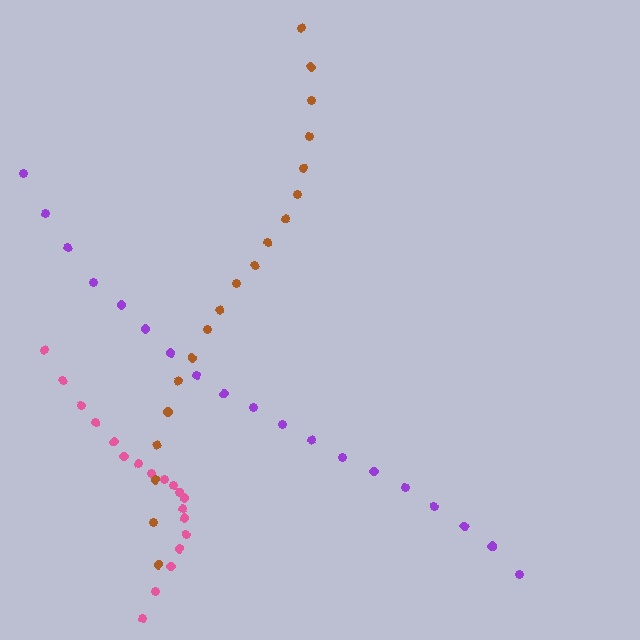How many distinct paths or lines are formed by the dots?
There are 3 distinct paths.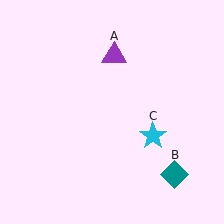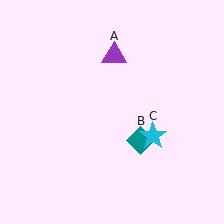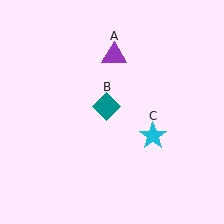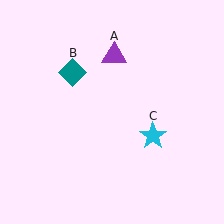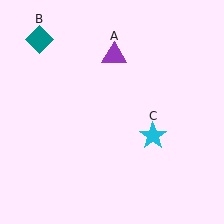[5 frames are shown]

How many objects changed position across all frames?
1 object changed position: teal diamond (object B).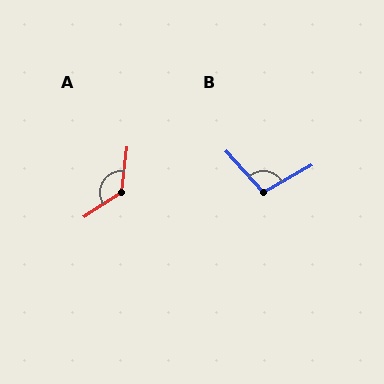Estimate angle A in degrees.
Approximately 131 degrees.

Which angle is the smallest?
B, at approximately 102 degrees.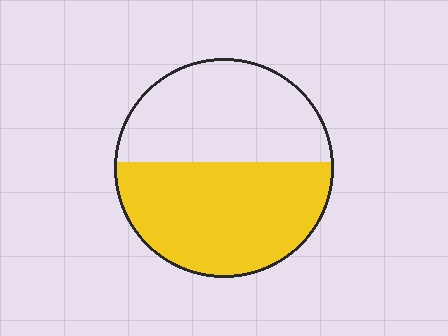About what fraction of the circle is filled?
About one half (1/2).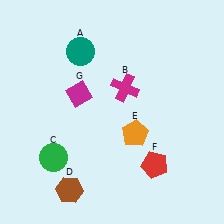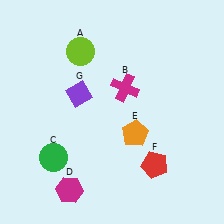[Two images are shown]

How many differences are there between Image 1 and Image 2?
There are 3 differences between the two images.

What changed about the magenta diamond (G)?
In Image 1, G is magenta. In Image 2, it changed to purple.